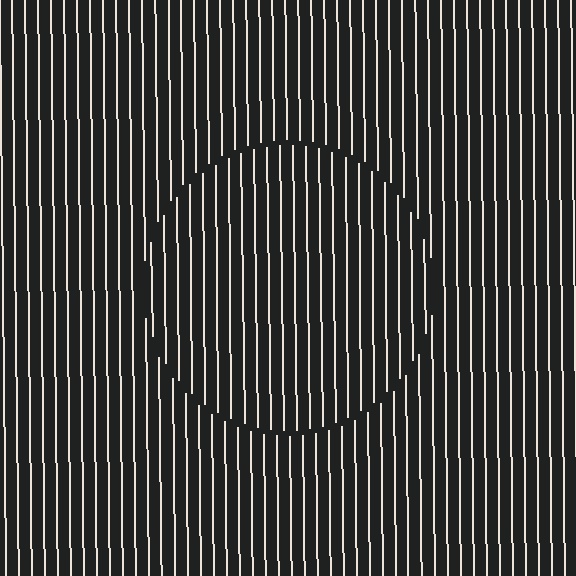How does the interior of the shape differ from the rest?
The interior of the shape contains the same grating, shifted by half a period — the contour is defined by the phase discontinuity where line-ends from the inner and outer gratings abut.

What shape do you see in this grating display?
An illusory circle. The interior of the shape contains the same grating, shifted by half a period — the contour is defined by the phase discontinuity where line-ends from the inner and outer gratings abut.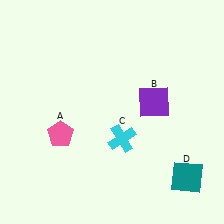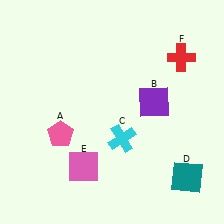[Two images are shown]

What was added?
A pink square (E), a red cross (F) were added in Image 2.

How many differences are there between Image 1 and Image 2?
There are 2 differences between the two images.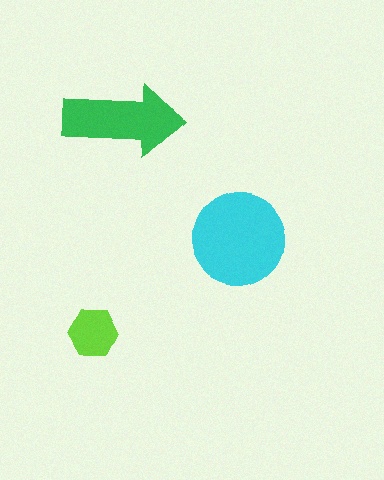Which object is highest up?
The green arrow is topmost.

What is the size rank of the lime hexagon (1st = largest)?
3rd.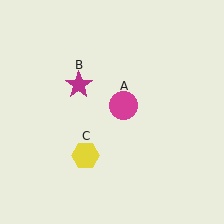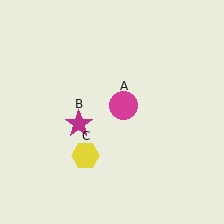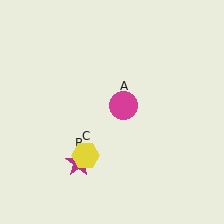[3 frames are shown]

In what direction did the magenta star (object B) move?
The magenta star (object B) moved down.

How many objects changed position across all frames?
1 object changed position: magenta star (object B).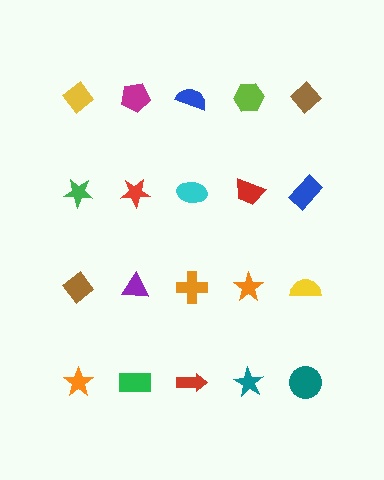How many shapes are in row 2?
5 shapes.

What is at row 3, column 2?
A purple triangle.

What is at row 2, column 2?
A red star.